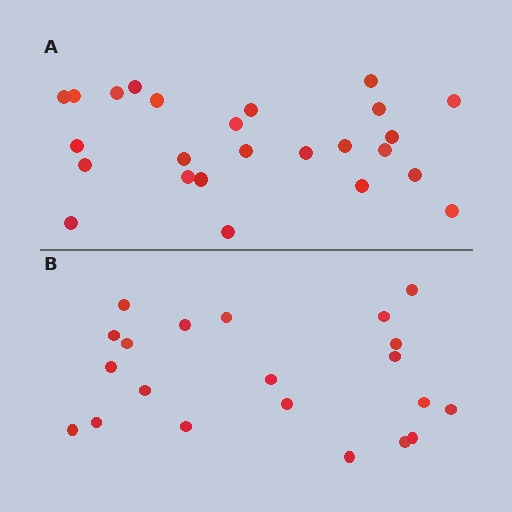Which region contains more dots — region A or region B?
Region A (the top region) has more dots.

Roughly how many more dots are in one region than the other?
Region A has about 4 more dots than region B.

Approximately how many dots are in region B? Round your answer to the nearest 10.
About 20 dots. (The exact count is 21, which rounds to 20.)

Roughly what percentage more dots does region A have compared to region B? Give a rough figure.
About 20% more.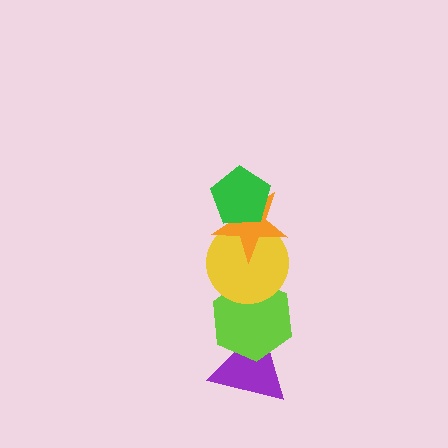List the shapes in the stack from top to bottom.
From top to bottom: the green pentagon, the orange star, the yellow circle, the lime hexagon, the purple triangle.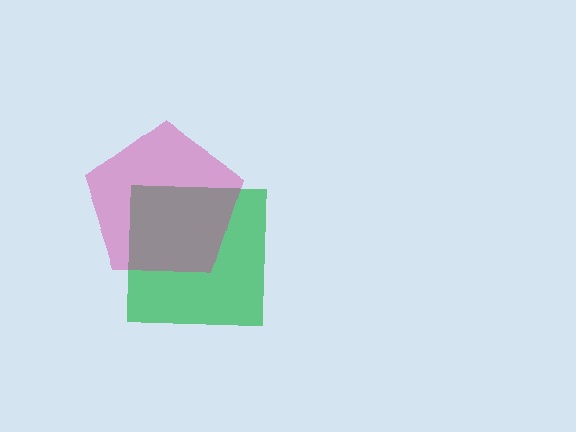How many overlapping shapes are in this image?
There are 2 overlapping shapes in the image.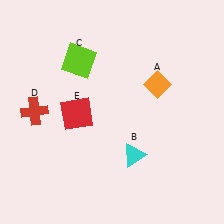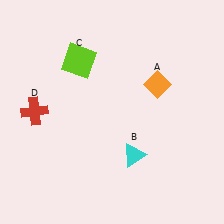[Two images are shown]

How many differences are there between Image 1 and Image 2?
There is 1 difference between the two images.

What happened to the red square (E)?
The red square (E) was removed in Image 2. It was in the bottom-left area of Image 1.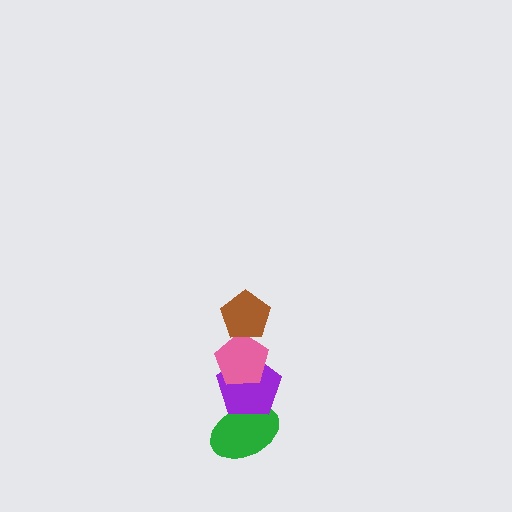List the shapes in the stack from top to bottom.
From top to bottom: the brown pentagon, the pink pentagon, the purple pentagon, the green ellipse.